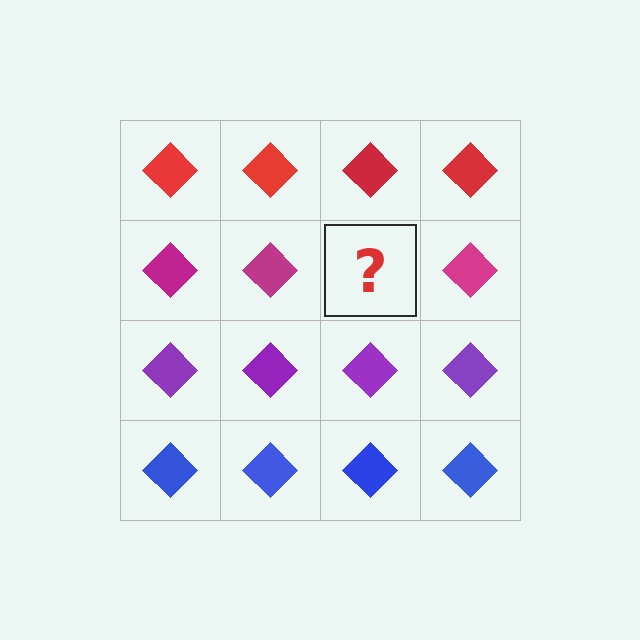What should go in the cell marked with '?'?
The missing cell should contain a magenta diamond.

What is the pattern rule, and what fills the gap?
The rule is that each row has a consistent color. The gap should be filled with a magenta diamond.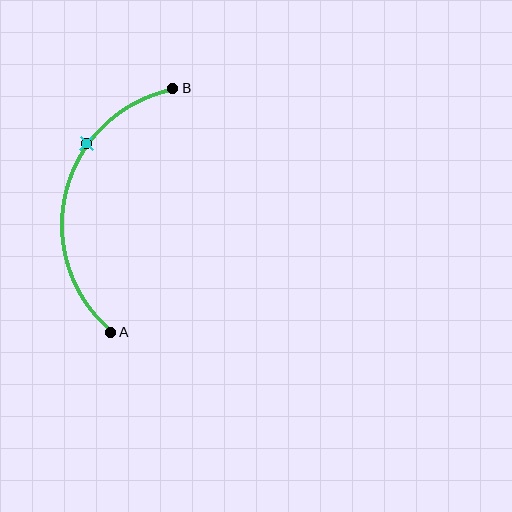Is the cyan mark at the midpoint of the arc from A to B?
No. The cyan mark lies on the arc but is closer to endpoint B. The arc midpoint would be at the point on the curve equidistant along the arc from both A and B.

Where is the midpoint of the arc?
The arc midpoint is the point on the curve farthest from the straight line joining A and B. It sits to the left of that line.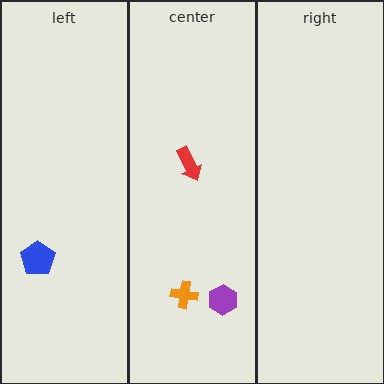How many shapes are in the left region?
1.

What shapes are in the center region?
The orange cross, the purple hexagon, the red arrow.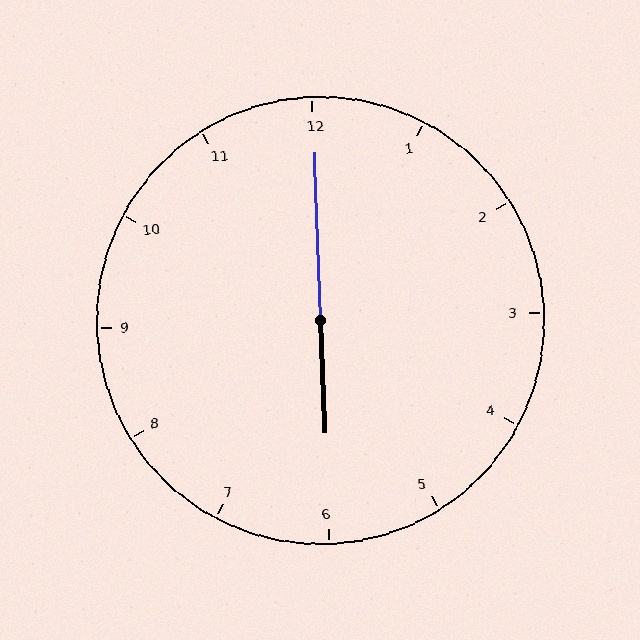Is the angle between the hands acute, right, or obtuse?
It is obtuse.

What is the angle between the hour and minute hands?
Approximately 180 degrees.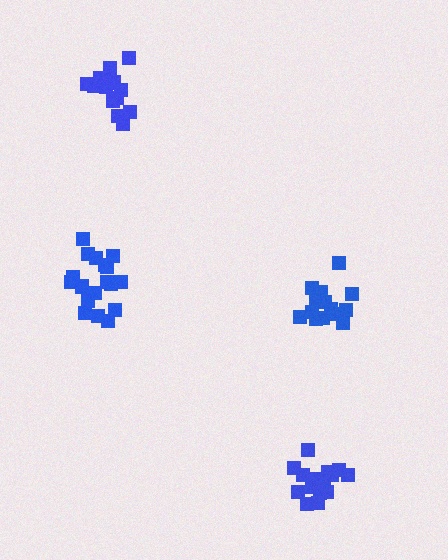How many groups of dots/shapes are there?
There are 4 groups.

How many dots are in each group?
Group 1: 15 dots, Group 2: 18 dots, Group 3: 15 dots, Group 4: 14 dots (62 total).